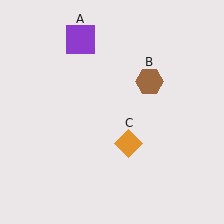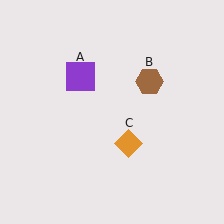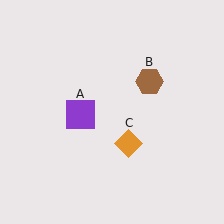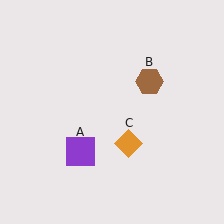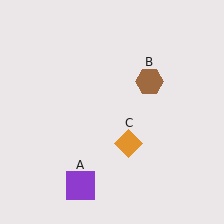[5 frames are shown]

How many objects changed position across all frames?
1 object changed position: purple square (object A).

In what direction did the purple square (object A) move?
The purple square (object A) moved down.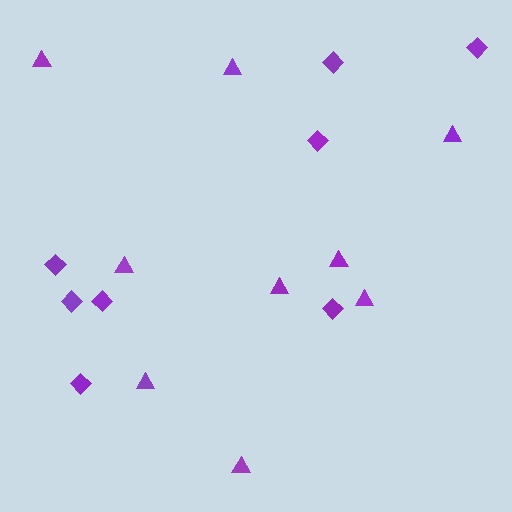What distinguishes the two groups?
There are 2 groups: one group of diamonds (8) and one group of triangles (9).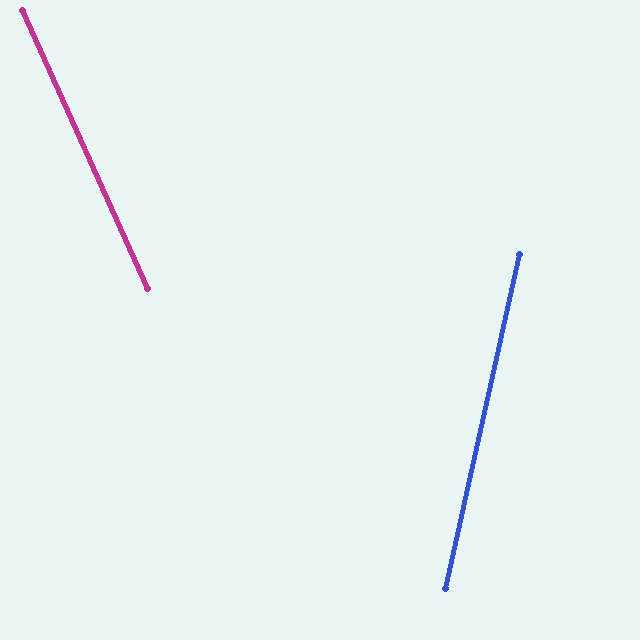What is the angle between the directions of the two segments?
Approximately 37 degrees.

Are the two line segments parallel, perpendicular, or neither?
Neither parallel nor perpendicular — they differ by about 37°.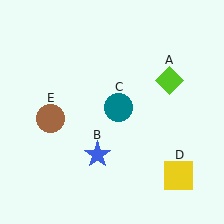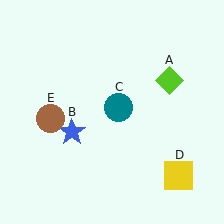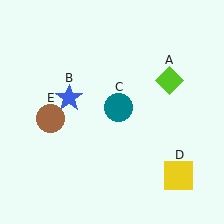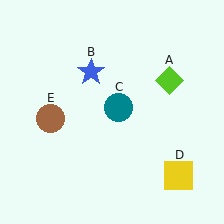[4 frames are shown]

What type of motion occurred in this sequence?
The blue star (object B) rotated clockwise around the center of the scene.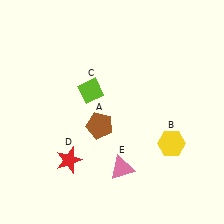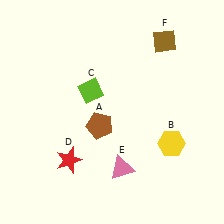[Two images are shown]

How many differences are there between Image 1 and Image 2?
There is 1 difference between the two images.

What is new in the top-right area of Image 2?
A brown diamond (F) was added in the top-right area of Image 2.